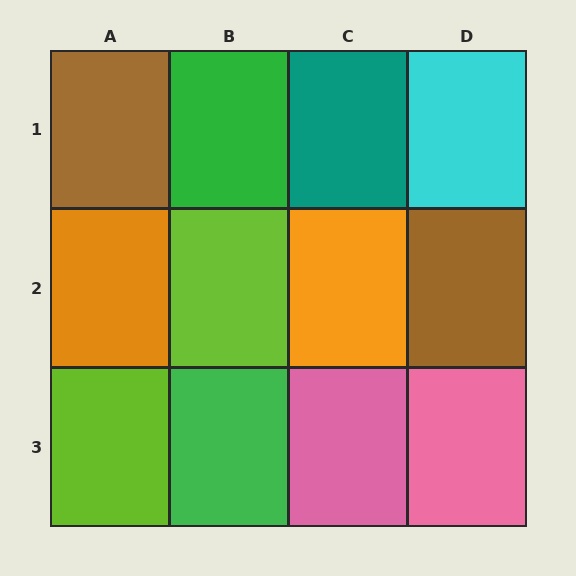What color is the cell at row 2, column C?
Orange.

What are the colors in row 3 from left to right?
Lime, green, pink, pink.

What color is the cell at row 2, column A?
Orange.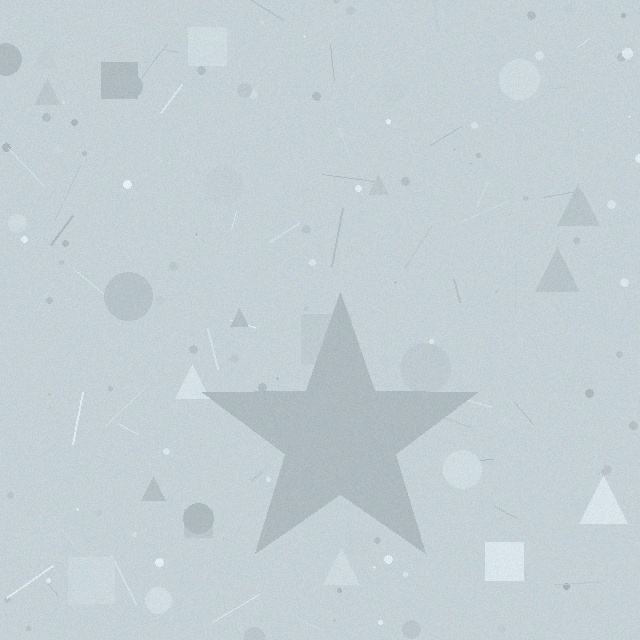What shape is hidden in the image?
A star is hidden in the image.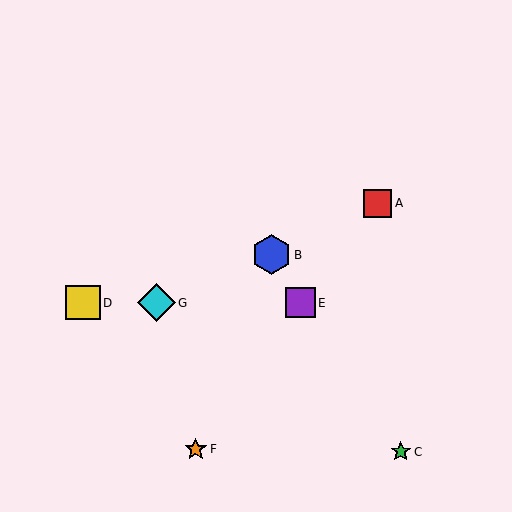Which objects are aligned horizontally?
Objects D, E, G are aligned horizontally.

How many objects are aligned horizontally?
3 objects (D, E, G) are aligned horizontally.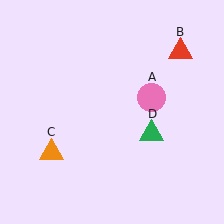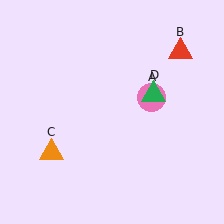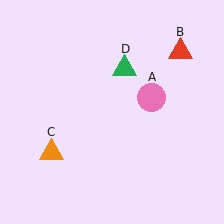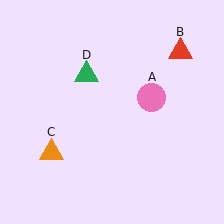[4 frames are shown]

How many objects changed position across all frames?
1 object changed position: green triangle (object D).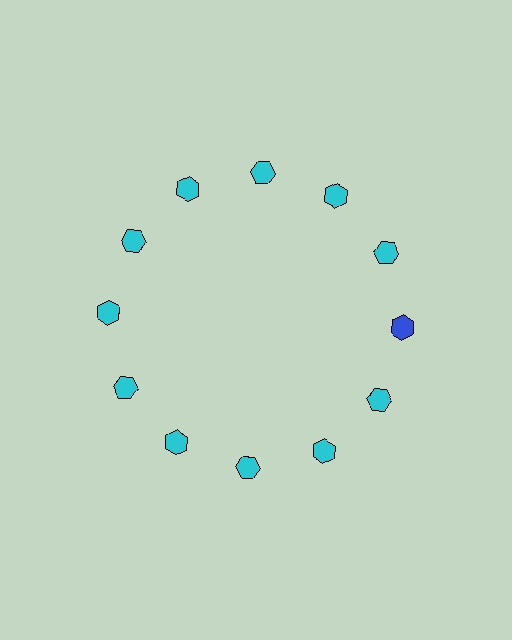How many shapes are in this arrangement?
There are 12 shapes arranged in a ring pattern.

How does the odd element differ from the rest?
It has a different color: blue instead of cyan.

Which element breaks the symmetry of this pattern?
The blue hexagon at roughly the 3 o'clock position breaks the symmetry. All other shapes are cyan hexagons.